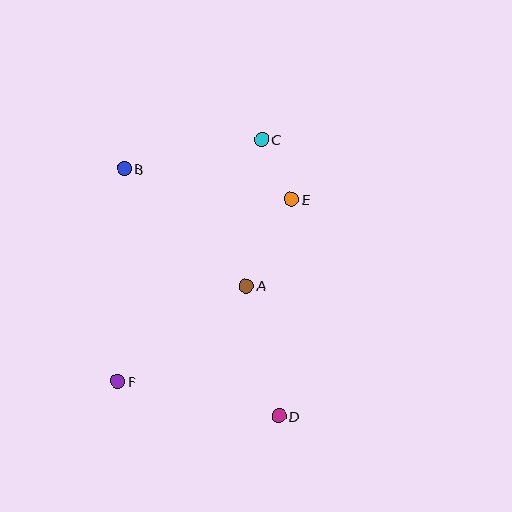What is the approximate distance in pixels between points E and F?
The distance between E and F is approximately 252 pixels.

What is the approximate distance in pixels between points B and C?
The distance between B and C is approximately 140 pixels.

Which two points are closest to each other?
Points C and E are closest to each other.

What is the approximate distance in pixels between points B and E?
The distance between B and E is approximately 170 pixels.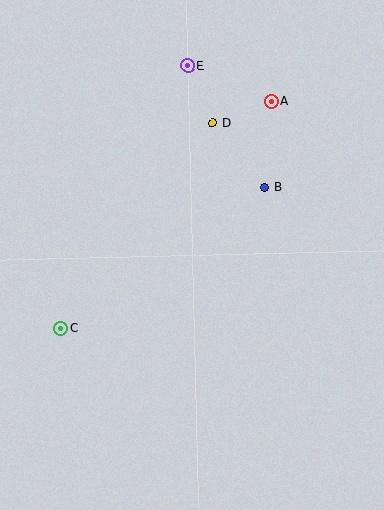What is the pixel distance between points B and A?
The distance between B and A is 86 pixels.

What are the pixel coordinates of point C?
Point C is at (60, 329).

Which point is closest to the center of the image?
Point B at (265, 187) is closest to the center.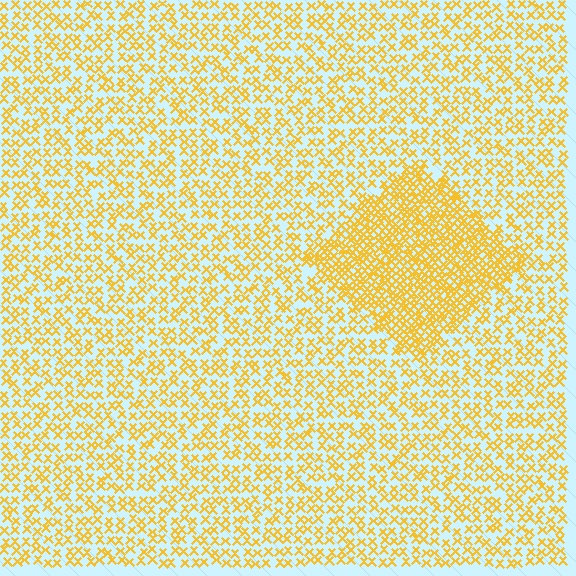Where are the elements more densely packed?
The elements are more densely packed inside the diamond boundary.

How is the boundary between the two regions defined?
The boundary is defined by a change in element density (approximately 2.1x ratio). All elements are the same color, size, and shape.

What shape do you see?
I see a diamond.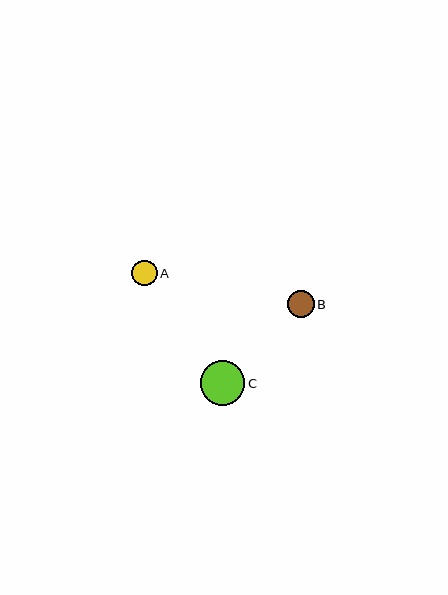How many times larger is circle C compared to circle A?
Circle C is approximately 1.7 times the size of circle A.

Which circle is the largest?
Circle C is the largest with a size of approximately 45 pixels.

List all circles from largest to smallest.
From largest to smallest: C, B, A.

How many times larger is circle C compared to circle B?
Circle C is approximately 1.7 times the size of circle B.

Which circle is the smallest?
Circle A is the smallest with a size of approximately 26 pixels.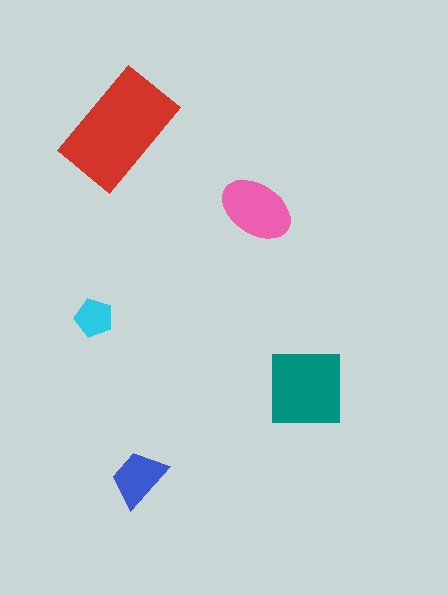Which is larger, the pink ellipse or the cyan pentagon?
The pink ellipse.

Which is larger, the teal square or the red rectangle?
The red rectangle.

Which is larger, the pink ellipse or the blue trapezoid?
The pink ellipse.